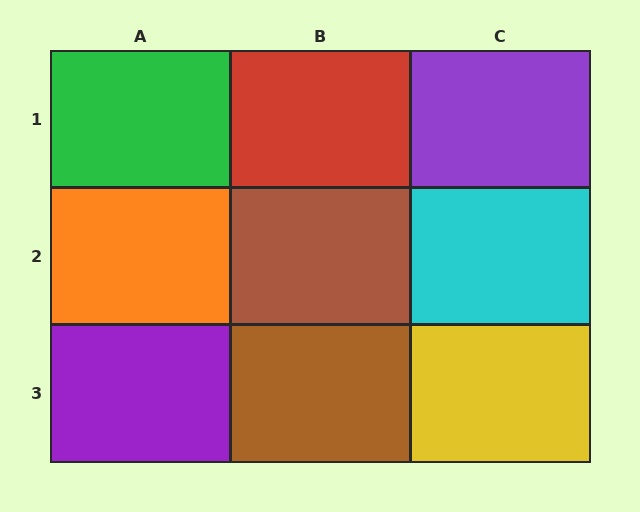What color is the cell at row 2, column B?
Brown.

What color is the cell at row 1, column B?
Red.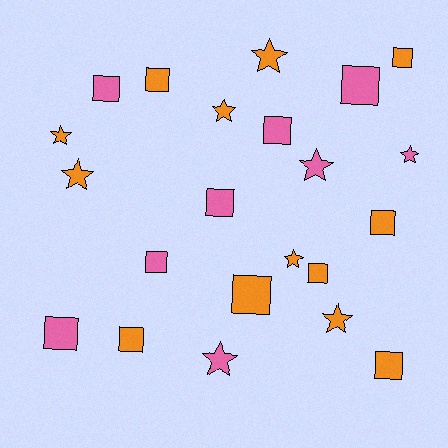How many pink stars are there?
There are 3 pink stars.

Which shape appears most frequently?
Square, with 13 objects.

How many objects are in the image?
There are 22 objects.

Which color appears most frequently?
Orange, with 13 objects.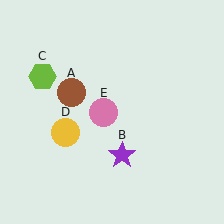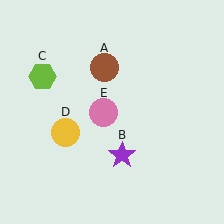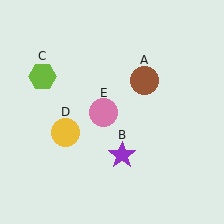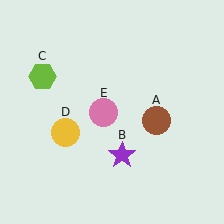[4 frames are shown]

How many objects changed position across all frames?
1 object changed position: brown circle (object A).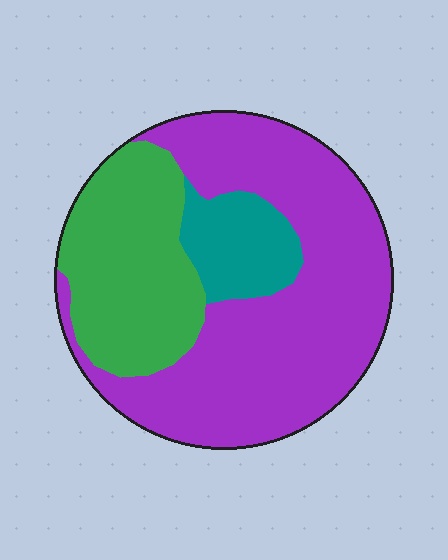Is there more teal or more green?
Green.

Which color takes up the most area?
Purple, at roughly 60%.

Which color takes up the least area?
Teal, at roughly 10%.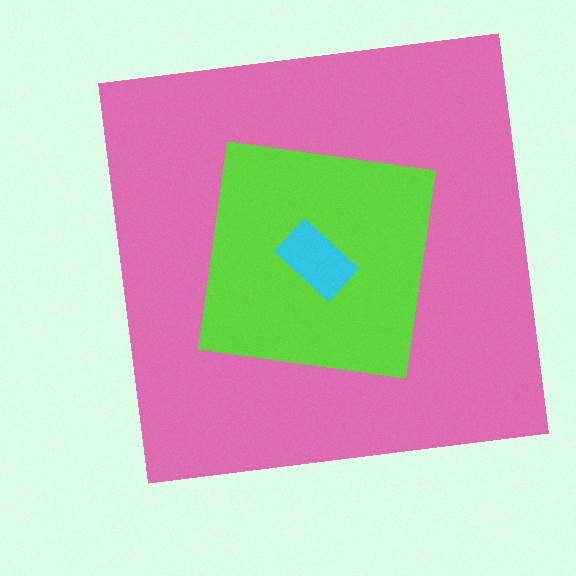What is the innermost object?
The cyan rectangle.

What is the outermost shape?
The pink square.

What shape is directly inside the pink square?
The lime square.